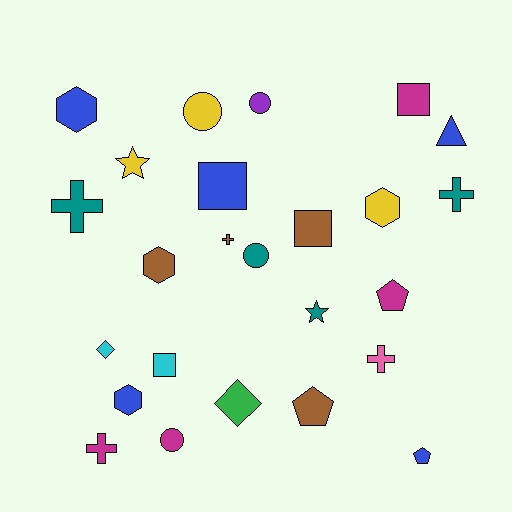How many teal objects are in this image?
There are 4 teal objects.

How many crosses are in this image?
There are 5 crosses.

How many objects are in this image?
There are 25 objects.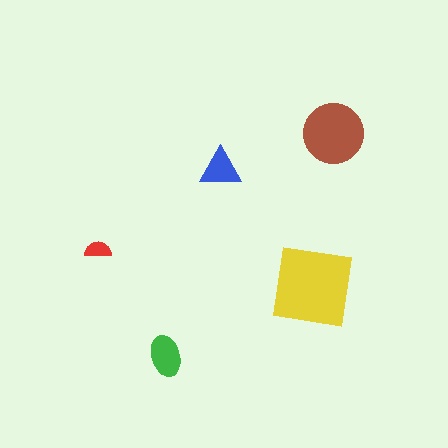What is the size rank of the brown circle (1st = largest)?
2nd.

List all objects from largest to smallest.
The yellow square, the brown circle, the green ellipse, the blue triangle, the red semicircle.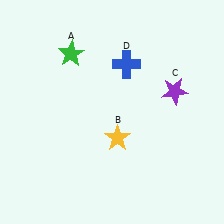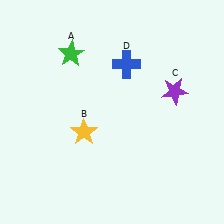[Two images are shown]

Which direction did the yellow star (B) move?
The yellow star (B) moved left.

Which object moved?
The yellow star (B) moved left.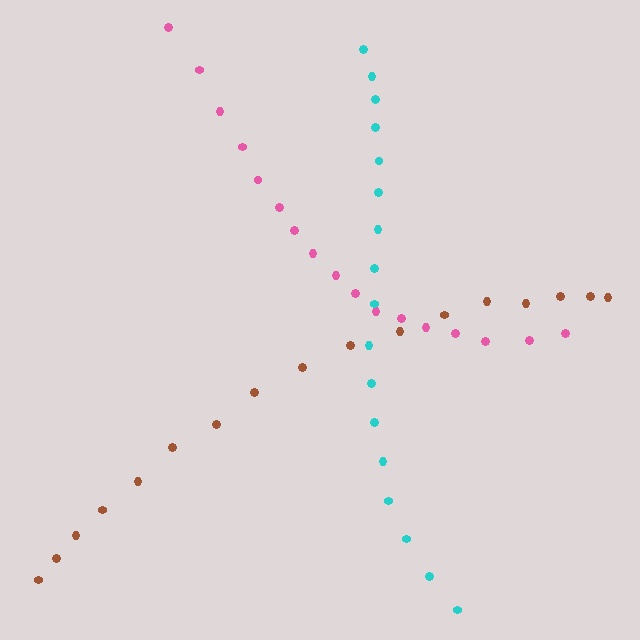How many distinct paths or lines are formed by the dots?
There are 3 distinct paths.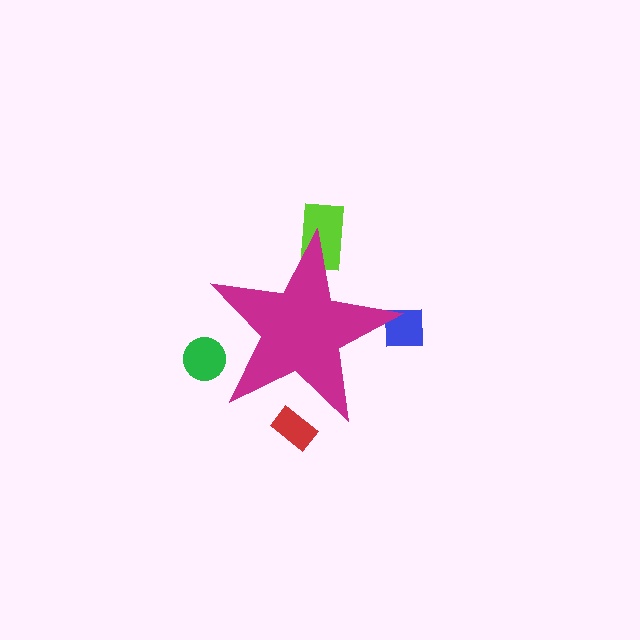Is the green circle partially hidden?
Yes, the green circle is partially hidden behind the magenta star.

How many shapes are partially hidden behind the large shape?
4 shapes are partially hidden.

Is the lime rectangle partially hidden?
Yes, the lime rectangle is partially hidden behind the magenta star.